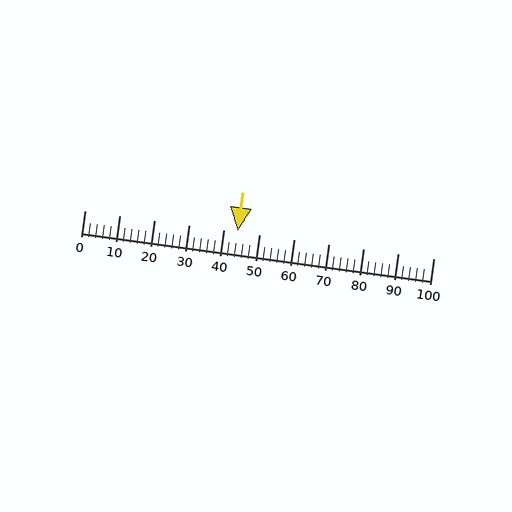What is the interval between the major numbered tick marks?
The major tick marks are spaced 10 units apart.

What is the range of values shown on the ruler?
The ruler shows values from 0 to 100.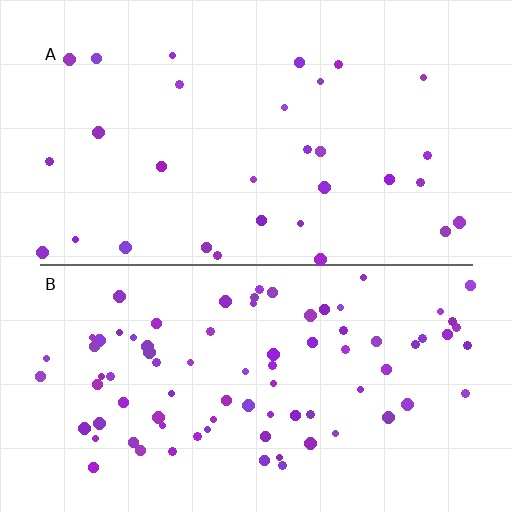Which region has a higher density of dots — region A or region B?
B (the bottom).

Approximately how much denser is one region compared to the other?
Approximately 2.7× — region B over region A.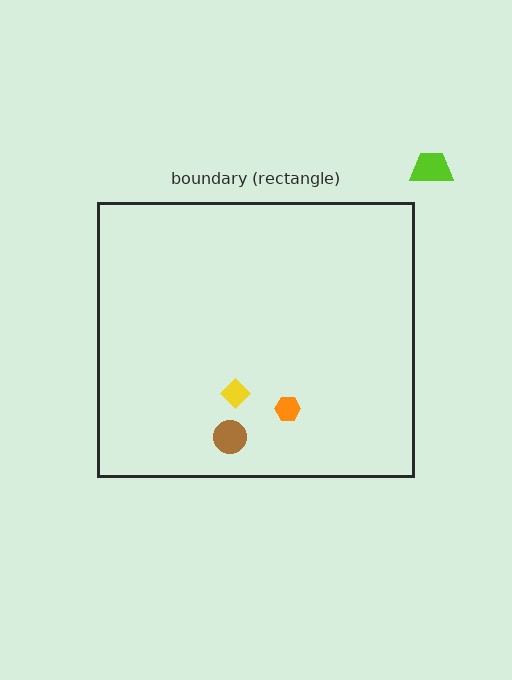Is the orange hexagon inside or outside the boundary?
Inside.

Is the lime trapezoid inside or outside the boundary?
Outside.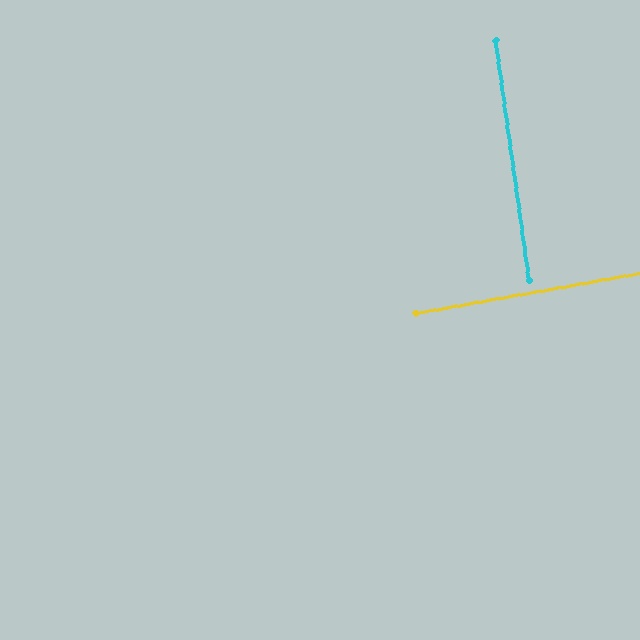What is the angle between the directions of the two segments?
Approximately 88 degrees.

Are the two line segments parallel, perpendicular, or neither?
Perpendicular — they meet at approximately 88°.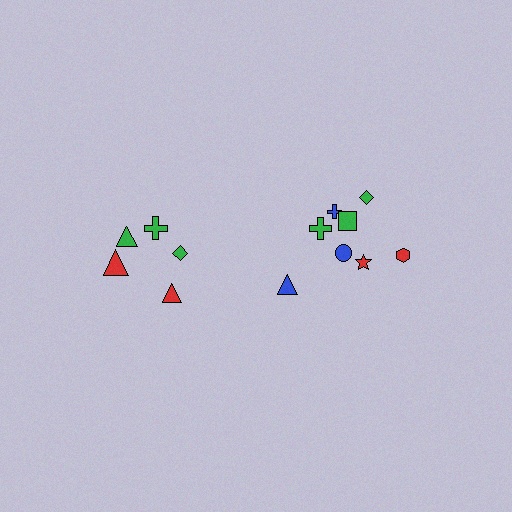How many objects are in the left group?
There are 5 objects.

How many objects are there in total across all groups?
There are 13 objects.